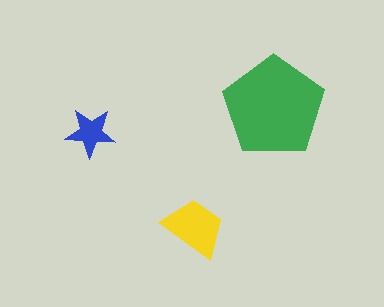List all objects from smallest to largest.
The blue star, the yellow trapezoid, the green pentagon.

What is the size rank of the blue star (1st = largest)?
3rd.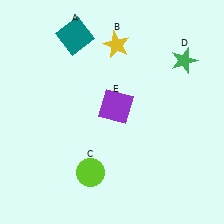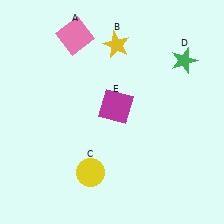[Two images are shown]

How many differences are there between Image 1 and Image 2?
There are 3 differences between the two images.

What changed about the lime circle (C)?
In Image 1, C is lime. In Image 2, it changed to yellow.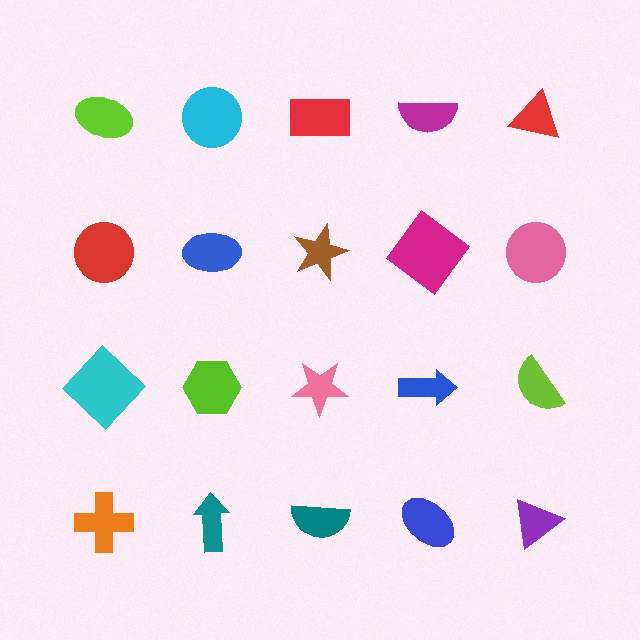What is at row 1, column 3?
A red rectangle.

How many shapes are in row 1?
5 shapes.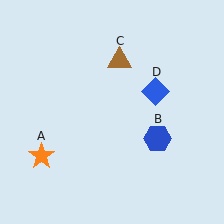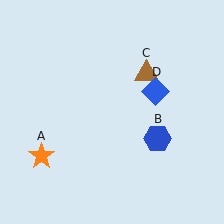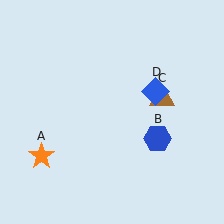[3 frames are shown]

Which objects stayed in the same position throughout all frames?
Orange star (object A) and blue hexagon (object B) and blue diamond (object D) remained stationary.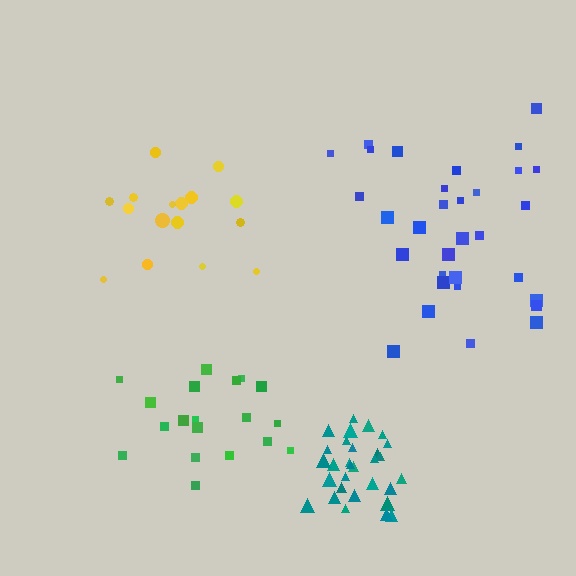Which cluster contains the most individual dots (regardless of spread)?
Blue (32).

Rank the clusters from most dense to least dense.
teal, yellow, green, blue.